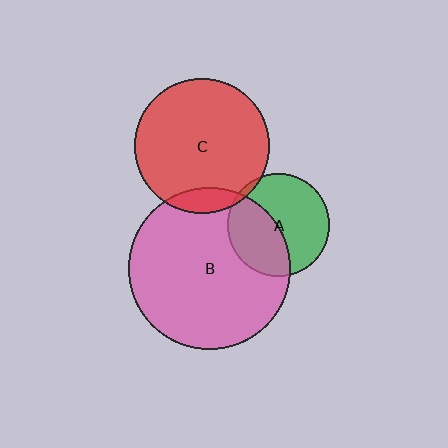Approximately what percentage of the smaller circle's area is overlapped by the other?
Approximately 45%.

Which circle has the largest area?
Circle B (pink).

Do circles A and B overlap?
Yes.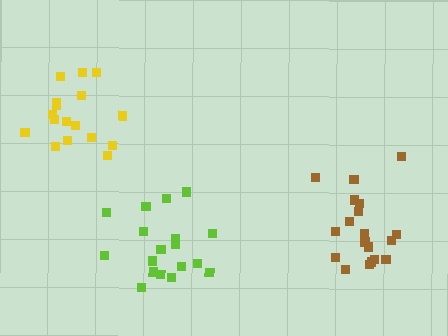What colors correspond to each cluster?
The clusters are colored: lime, yellow, brown.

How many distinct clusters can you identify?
There are 3 distinct clusters.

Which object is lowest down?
The lime cluster is bottommost.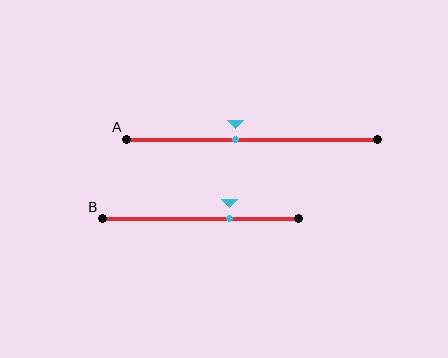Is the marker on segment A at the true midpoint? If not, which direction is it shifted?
No, the marker on segment A is shifted to the left by about 7% of the segment length.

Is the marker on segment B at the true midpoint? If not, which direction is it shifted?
No, the marker on segment B is shifted to the right by about 15% of the segment length.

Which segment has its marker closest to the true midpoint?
Segment A has its marker closest to the true midpoint.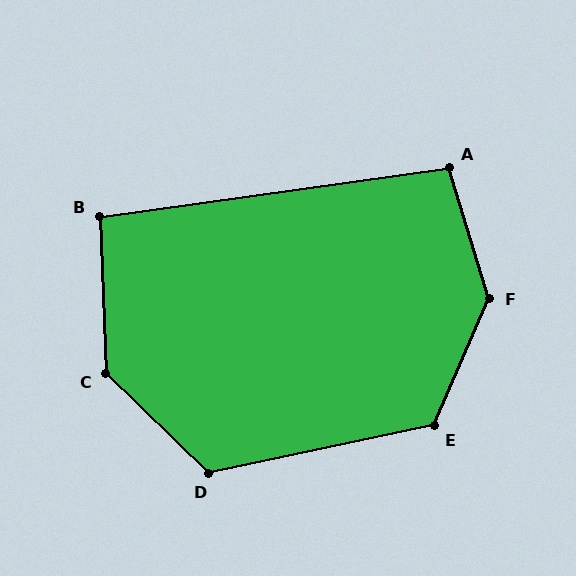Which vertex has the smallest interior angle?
B, at approximately 96 degrees.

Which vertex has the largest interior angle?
F, at approximately 140 degrees.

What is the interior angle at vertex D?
Approximately 124 degrees (obtuse).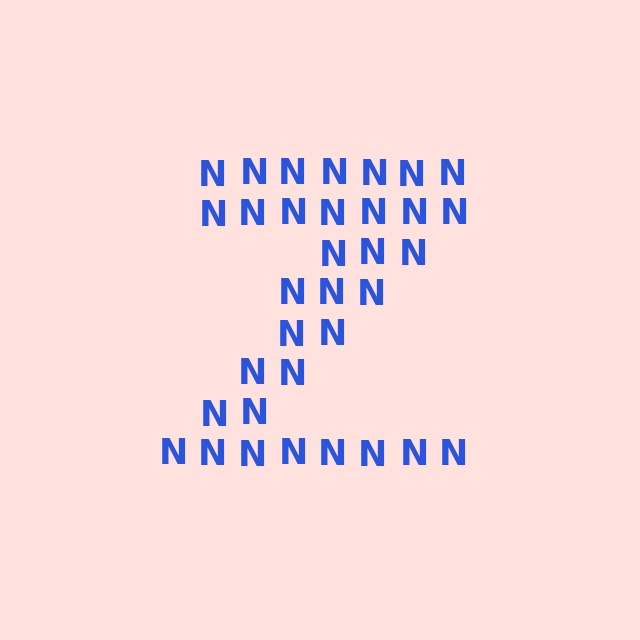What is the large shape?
The large shape is the letter Z.